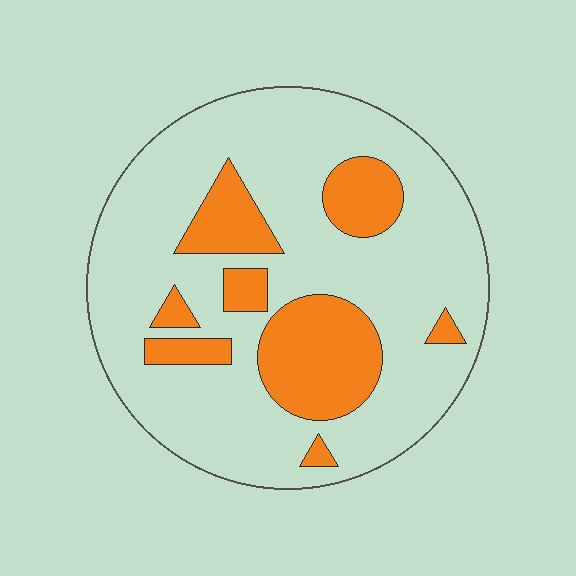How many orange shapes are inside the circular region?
8.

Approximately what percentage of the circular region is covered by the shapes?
Approximately 25%.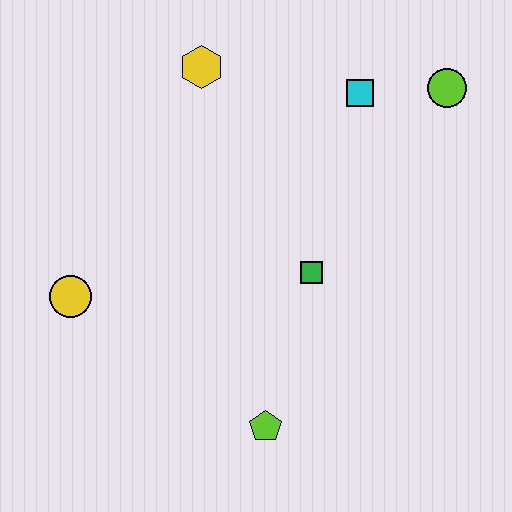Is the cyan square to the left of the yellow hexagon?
No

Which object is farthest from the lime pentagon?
The lime circle is farthest from the lime pentagon.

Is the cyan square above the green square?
Yes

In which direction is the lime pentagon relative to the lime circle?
The lime pentagon is below the lime circle.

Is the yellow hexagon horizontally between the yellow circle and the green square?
Yes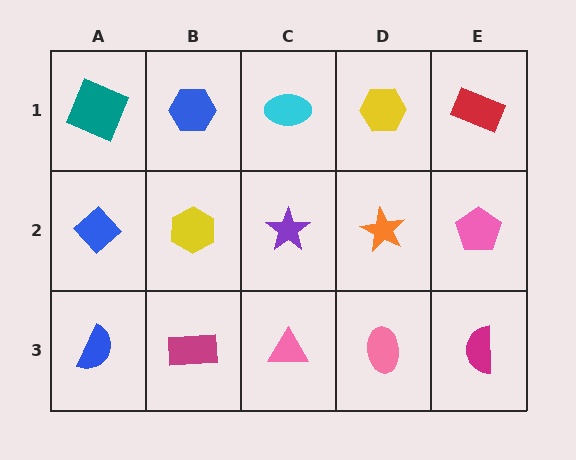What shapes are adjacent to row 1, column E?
A pink pentagon (row 2, column E), a yellow hexagon (row 1, column D).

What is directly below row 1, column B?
A yellow hexagon.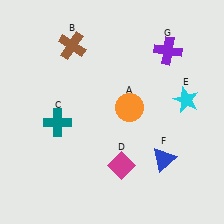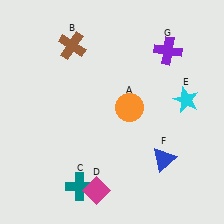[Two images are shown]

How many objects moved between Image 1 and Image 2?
2 objects moved between the two images.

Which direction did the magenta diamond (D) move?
The magenta diamond (D) moved left.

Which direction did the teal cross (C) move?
The teal cross (C) moved down.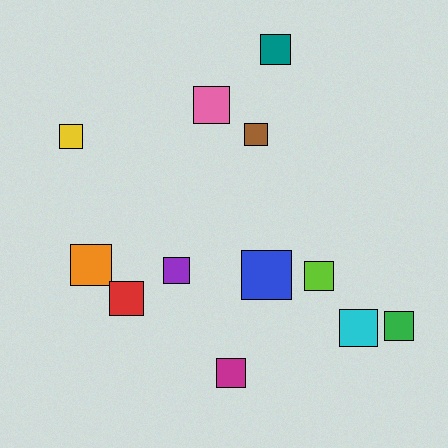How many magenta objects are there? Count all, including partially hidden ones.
There is 1 magenta object.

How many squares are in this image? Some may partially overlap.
There are 12 squares.